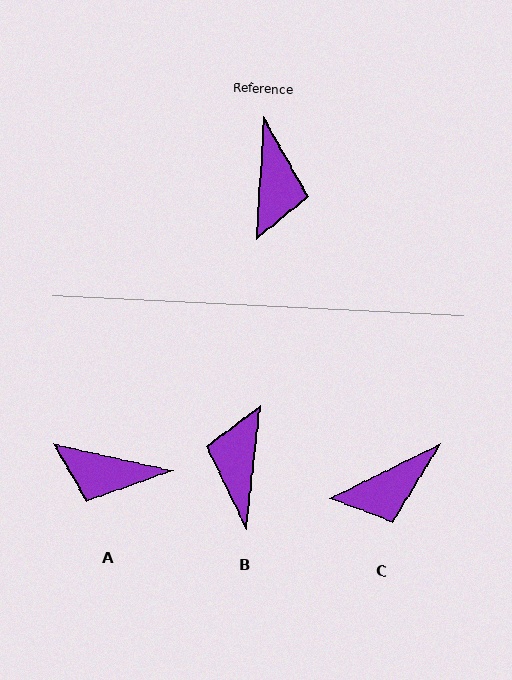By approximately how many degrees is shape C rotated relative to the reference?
Approximately 60 degrees clockwise.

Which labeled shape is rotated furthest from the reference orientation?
B, about 177 degrees away.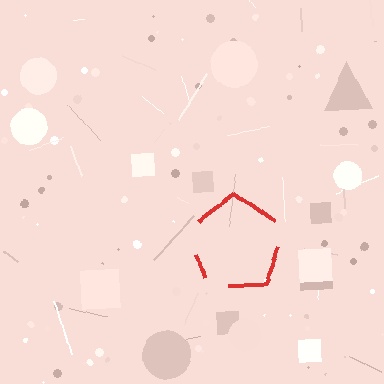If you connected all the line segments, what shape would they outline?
They would outline a pentagon.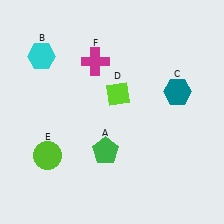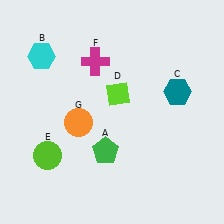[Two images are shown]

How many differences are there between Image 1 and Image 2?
There is 1 difference between the two images.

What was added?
An orange circle (G) was added in Image 2.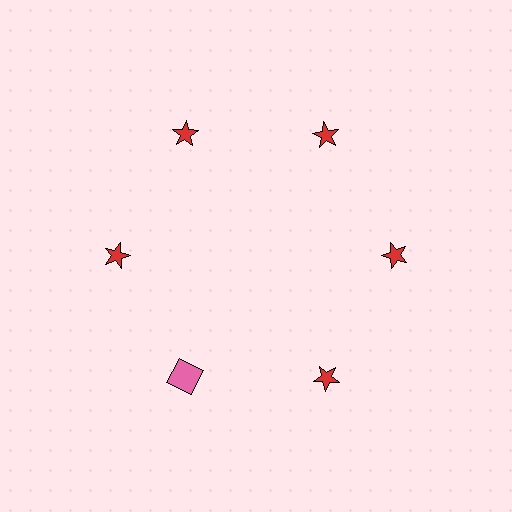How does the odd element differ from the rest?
It differs in both color (pink instead of red) and shape (square instead of star).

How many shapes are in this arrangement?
There are 6 shapes arranged in a ring pattern.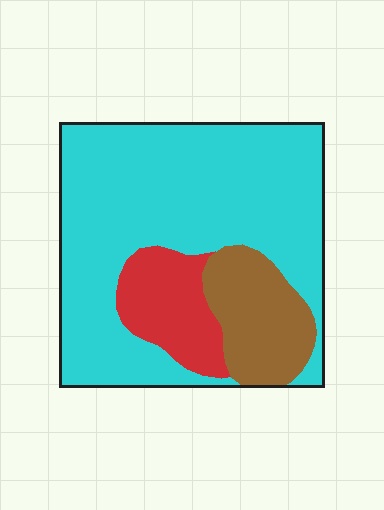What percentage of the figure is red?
Red covers roughly 15% of the figure.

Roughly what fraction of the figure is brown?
Brown takes up less than a quarter of the figure.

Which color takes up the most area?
Cyan, at roughly 70%.